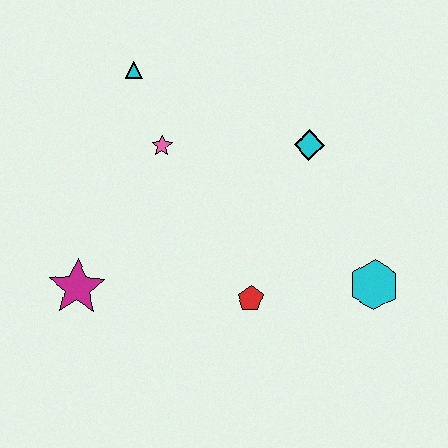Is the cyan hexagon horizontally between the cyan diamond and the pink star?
No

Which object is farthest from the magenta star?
The cyan hexagon is farthest from the magenta star.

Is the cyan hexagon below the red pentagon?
No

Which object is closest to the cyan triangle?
The pink star is closest to the cyan triangle.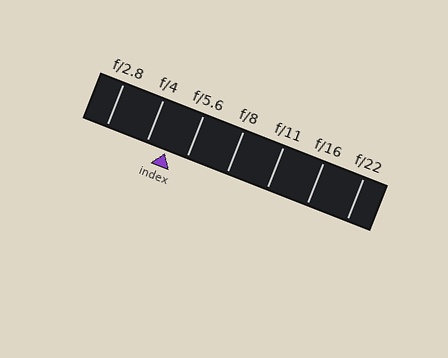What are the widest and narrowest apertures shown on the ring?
The widest aperture shown is f/2.8 and the narrowest is f/22.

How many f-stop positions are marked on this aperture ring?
There are 7 f-stop positions marked.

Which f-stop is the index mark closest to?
The index mark is closest to f/5.6.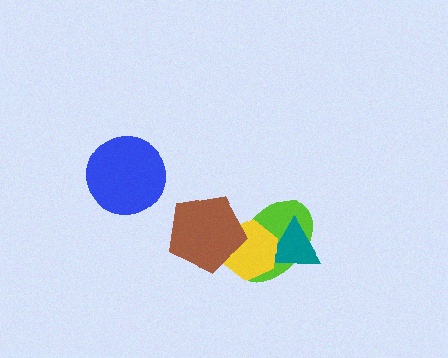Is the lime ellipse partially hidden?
Yes, it is partially covered by another shape.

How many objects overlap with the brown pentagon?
2 objects overlap with the brown pentagon.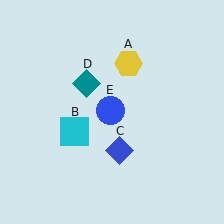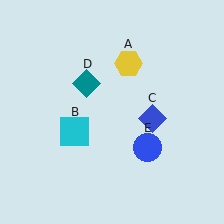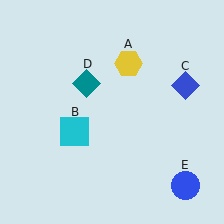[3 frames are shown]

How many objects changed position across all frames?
2 objects changed position: blue diamond (object C), blue circle (object E).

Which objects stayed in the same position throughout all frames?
Yellow hexagon (object A) and cyan square (object B) and teal diamond (object D) remained stationary.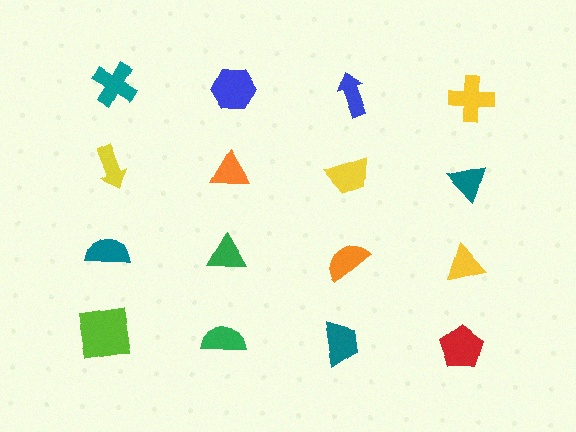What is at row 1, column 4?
A yellow cross.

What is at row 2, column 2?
An orange triangle.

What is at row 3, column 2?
A green triangle.